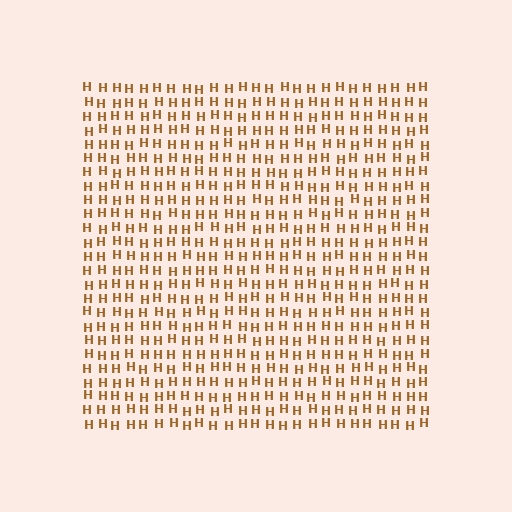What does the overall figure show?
The overall figure shows a square.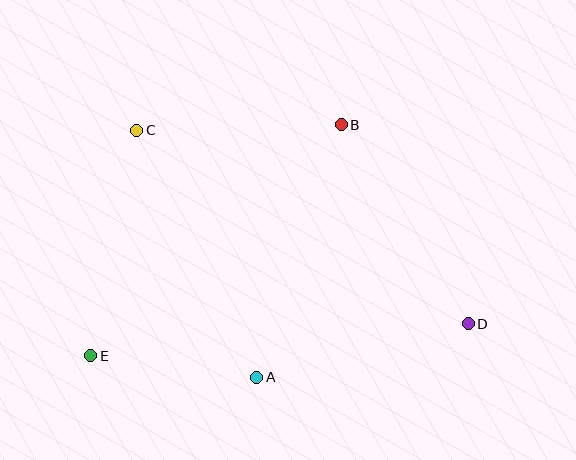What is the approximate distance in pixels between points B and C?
The distance between B and C is approximately 204 pixels.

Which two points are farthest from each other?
Points C and D are farthest from each other.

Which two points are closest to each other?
Points A and E are closest to each other.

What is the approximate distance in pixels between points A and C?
The distance between A and C is approximately 275 pixels.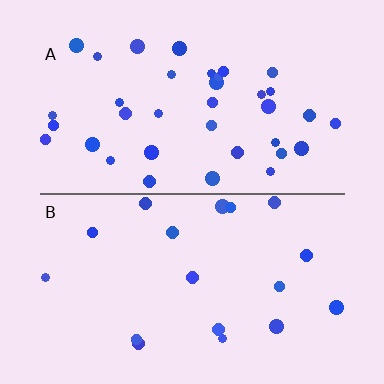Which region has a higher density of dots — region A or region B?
A (the top).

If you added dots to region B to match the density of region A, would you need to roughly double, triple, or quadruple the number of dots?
Approximately double.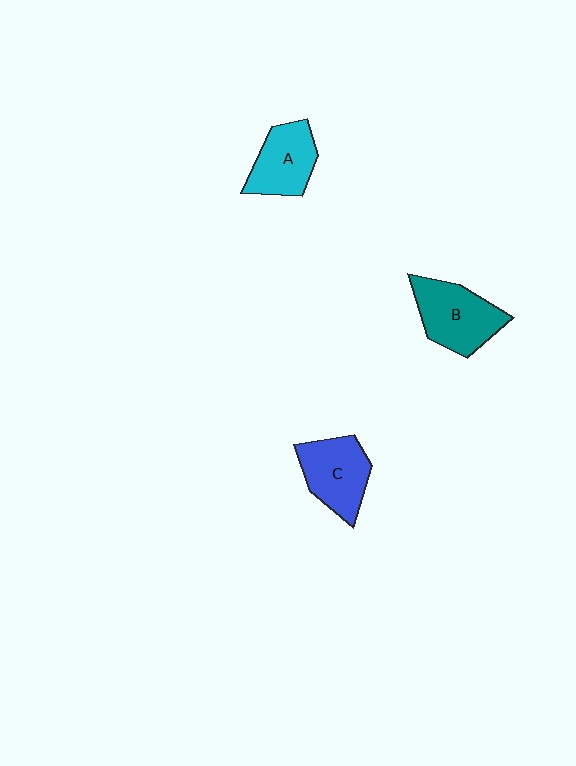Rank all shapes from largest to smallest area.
From largest to smallest: B (teal), C (blue), A (cyan).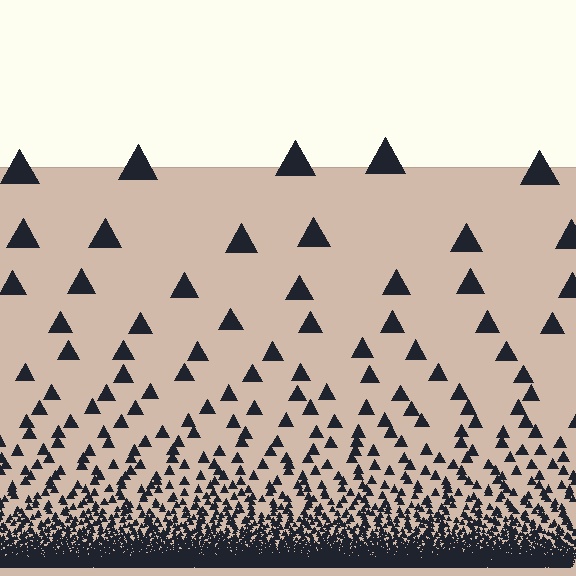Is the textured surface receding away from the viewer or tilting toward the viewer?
The surface appears to tilt toward the viewer. Texture elements get larger and sparser toward the top.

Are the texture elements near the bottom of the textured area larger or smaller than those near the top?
Smaller. The gradient is inverted — elements near the bottom are smaller and denser.